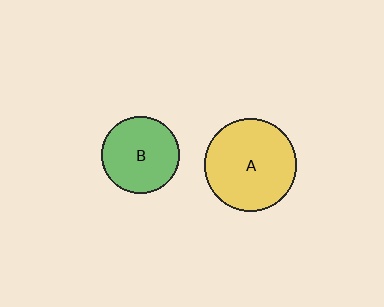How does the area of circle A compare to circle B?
Approximately 1.4 times.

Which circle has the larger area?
Circle A (yellow).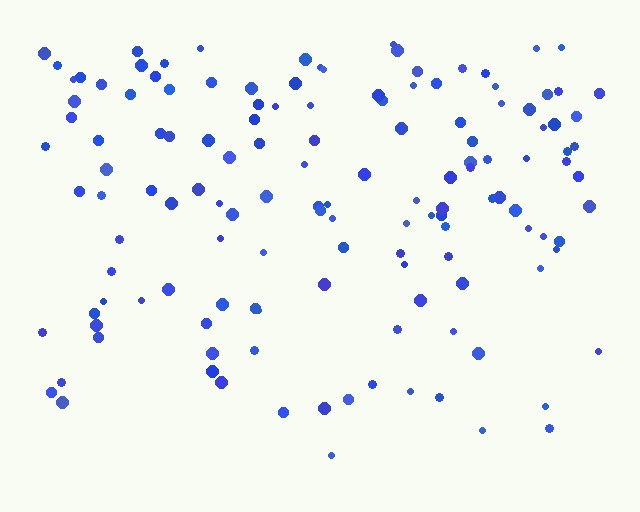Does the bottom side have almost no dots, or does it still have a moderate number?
Still a moderate number, just noticeably fewer than the top.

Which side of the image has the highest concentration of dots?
The top.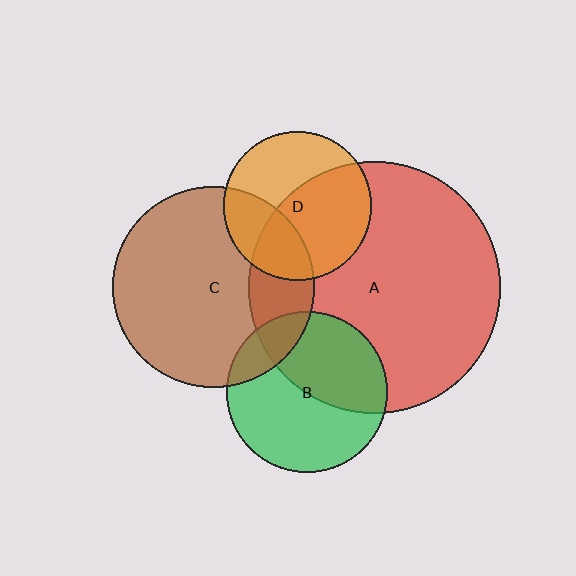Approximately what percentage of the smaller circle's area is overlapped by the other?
Approximately 45%.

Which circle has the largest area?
Circle A (red).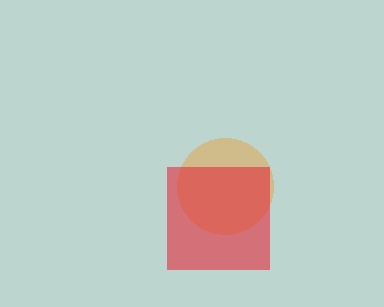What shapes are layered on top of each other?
The layered shapes are: an orange circle, a red square.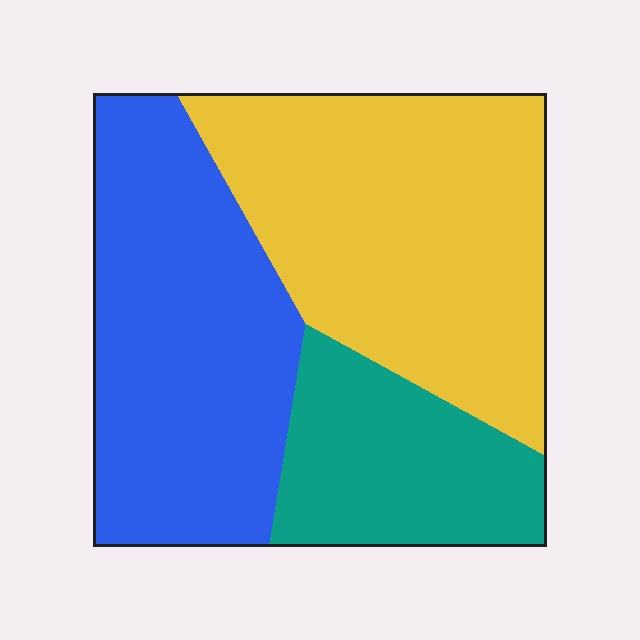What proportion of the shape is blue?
Blue takes up about three eighths (3/8) of the shape.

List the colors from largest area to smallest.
From largest to smallest: yellow, blue, teal.